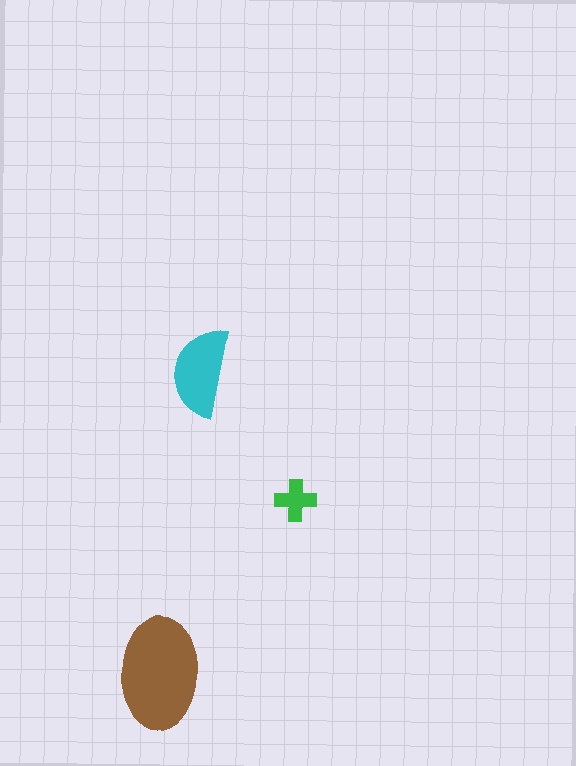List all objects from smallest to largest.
The green cross, the cyan semicircle, the brown ellipse.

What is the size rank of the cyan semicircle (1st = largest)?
2nd.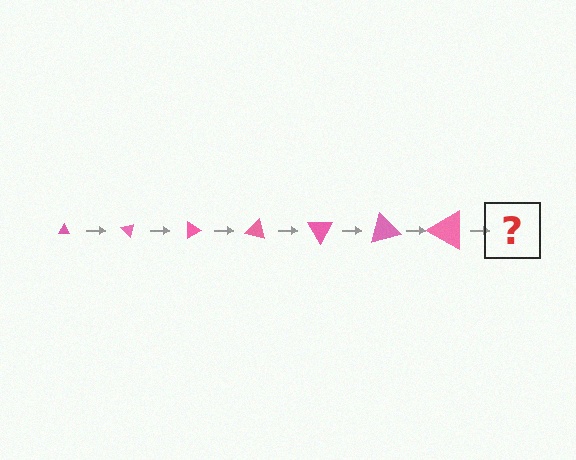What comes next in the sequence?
The next element should be a triangle, larger than the previous one and rotated 315 degrees from the start.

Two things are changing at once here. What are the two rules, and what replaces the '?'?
The two rules are that the triangle grows larger each step and it rotates 45 degrees each step. The '?' should be a triangle, larger than the previous one and rotated 315 degrees from the start.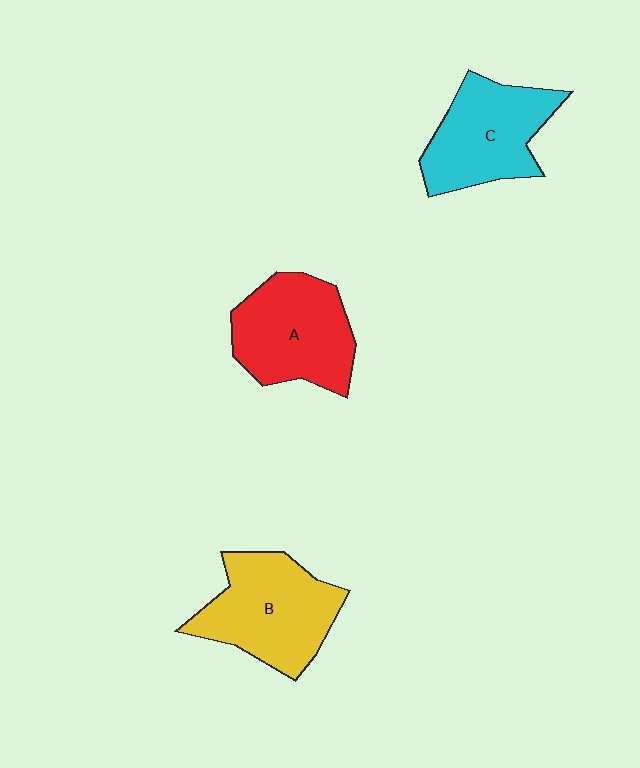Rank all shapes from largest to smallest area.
From largest to smallest: B (yellow), A (red), C (cyan).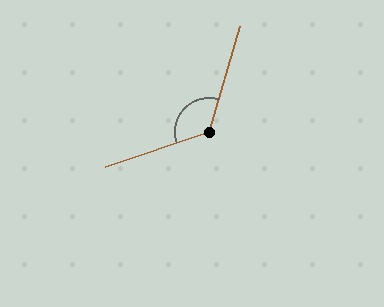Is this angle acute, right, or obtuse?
It is obtuse.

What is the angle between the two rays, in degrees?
Approximately 125 degrees.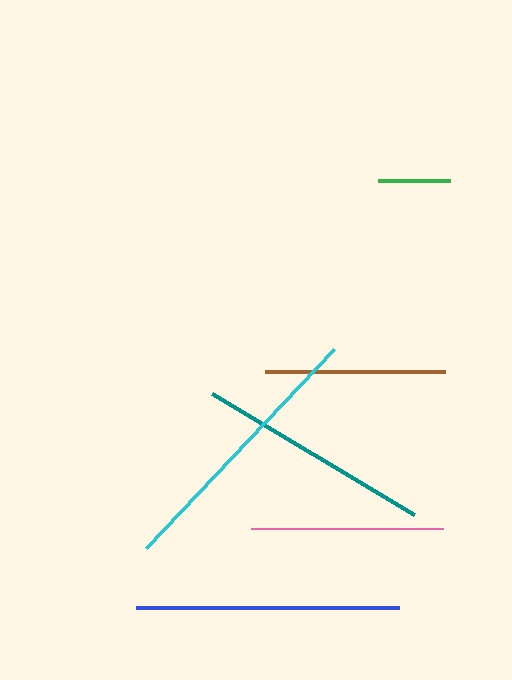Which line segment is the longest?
The cyan line is the longest at approximately 273 pixels.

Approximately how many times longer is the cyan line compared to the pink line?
The cyan line is approximately 1.4 times the length of the pink line.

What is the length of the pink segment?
The pink segment is approximately 193 pixels long.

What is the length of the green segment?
The green segment is approximately 72 pixels long.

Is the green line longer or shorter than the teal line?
The teal line is longer than the green line.